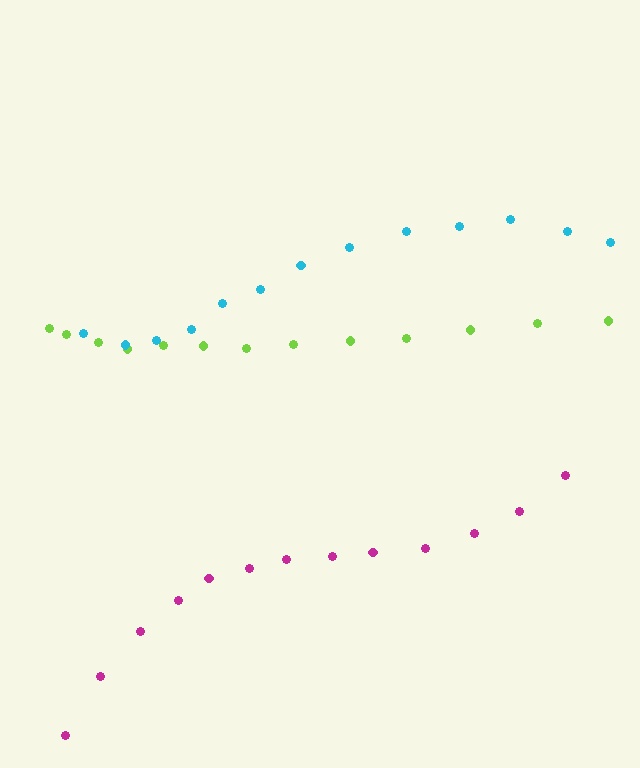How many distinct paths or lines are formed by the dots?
There are 3 distinct paths.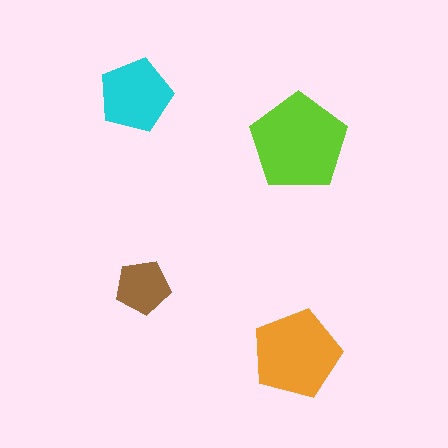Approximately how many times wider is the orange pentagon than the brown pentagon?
About 1.5 times wider.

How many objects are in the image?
There are 4 objects in the image.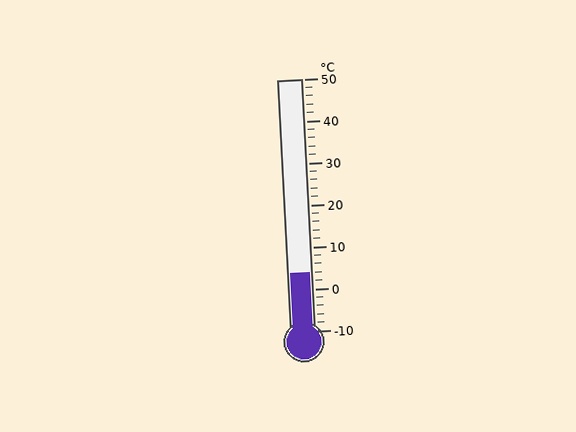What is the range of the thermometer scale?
The thermometer scale ranges from -10°C to 50°C.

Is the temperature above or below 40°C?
The temperature is below 40°C.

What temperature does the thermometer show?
The thermometer shows approximately 4°C.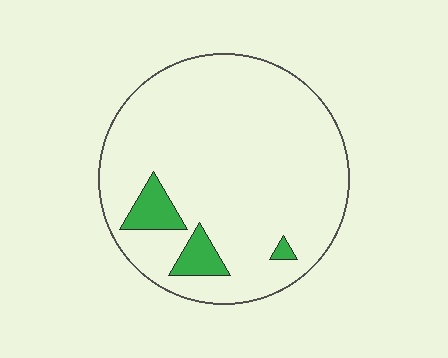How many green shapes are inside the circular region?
3.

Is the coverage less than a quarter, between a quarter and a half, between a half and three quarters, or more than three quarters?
Less than a quarter.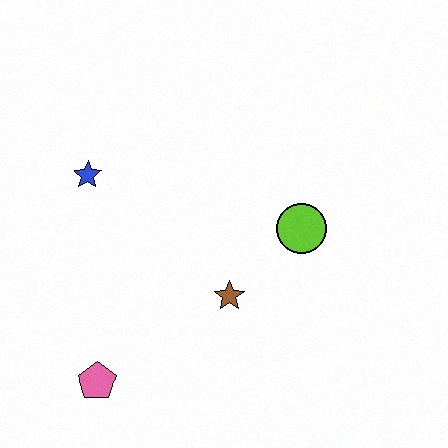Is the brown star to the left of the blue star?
No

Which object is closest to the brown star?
The lime circle is closest to the brown star.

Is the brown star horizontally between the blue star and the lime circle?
Yes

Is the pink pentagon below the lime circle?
Yes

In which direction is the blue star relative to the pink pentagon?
The blue star is above the pink pentagon.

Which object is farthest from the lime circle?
The pink pentagon is farthest from the lime circle.